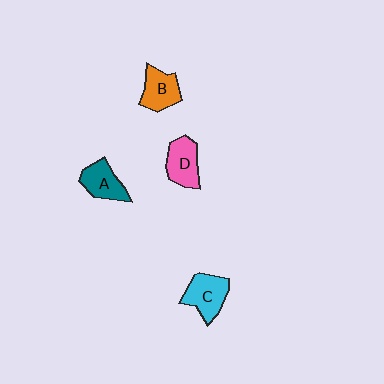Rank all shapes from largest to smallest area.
From largest to smallest: C (cyan), D (pink), A (teal), B (orange).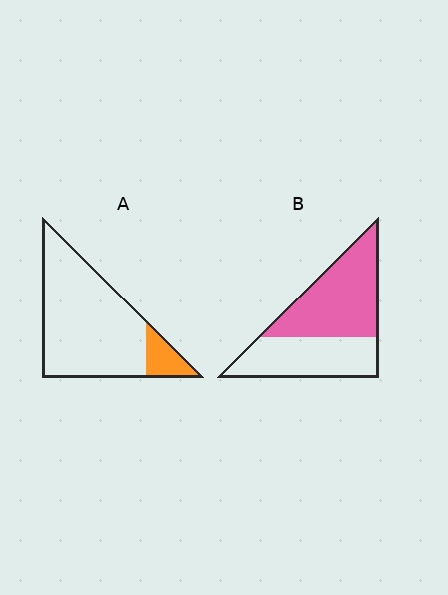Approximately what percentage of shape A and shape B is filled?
A is approximately 15% and B is approximately 55%.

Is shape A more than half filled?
No.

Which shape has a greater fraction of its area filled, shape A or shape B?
Shape B.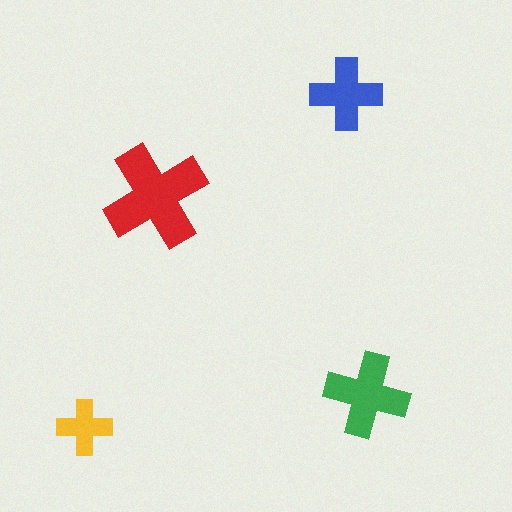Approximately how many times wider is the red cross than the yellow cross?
About 2 times wider.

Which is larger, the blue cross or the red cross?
The red one.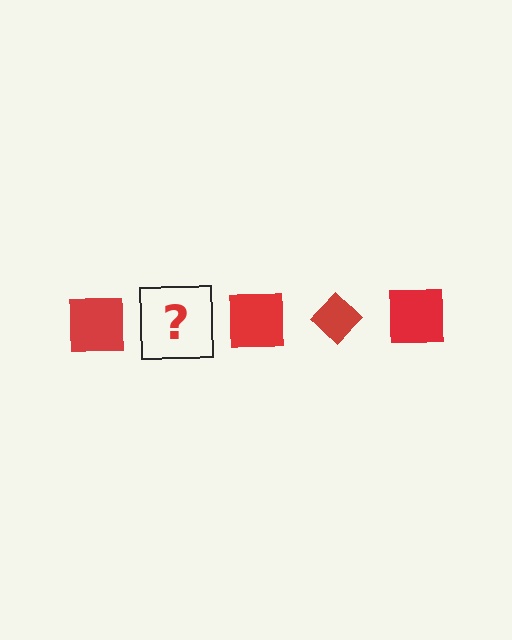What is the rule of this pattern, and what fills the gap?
The rule is that the pattern cycles through square, diamond shapes in red. The gap should be filled with a red diamond.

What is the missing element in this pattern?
The missing element is a red diamond.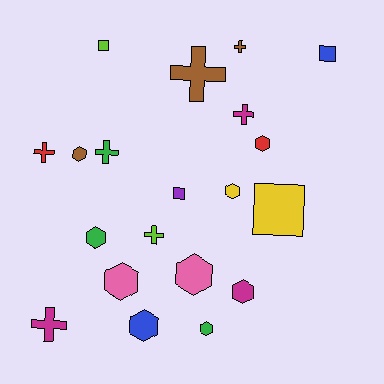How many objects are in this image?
There are 20 objects.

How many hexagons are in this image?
There are 9 hexagons.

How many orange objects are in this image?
There are no orange objects.